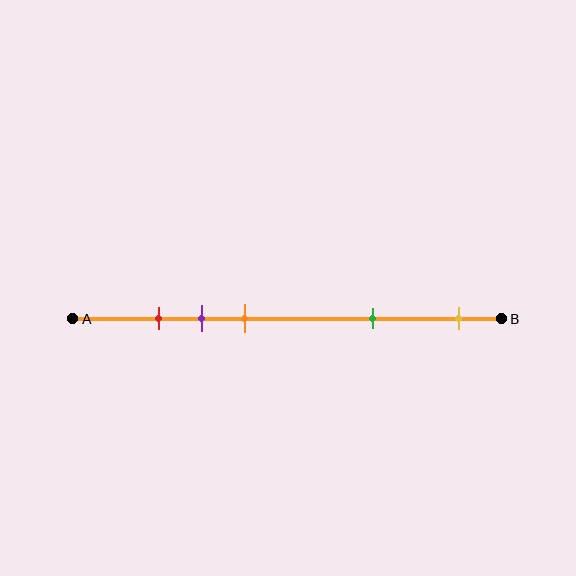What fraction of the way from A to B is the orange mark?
The orange mark is approximately 40% (0.4) of the way from A to B.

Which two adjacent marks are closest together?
The red and purple marks are the closest adjacent pair.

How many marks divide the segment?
There are 5 marks dividing the segment.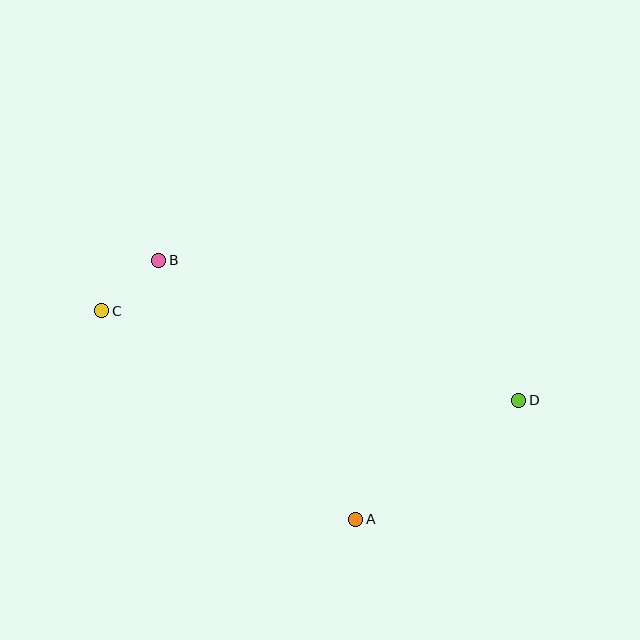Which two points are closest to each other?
Points B and C are closest to each other.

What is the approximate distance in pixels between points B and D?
The distance between B and D is approximately 387 pixels.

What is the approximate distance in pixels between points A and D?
The distance between A and D is approximately 202 pixels.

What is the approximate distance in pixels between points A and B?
The distance between A and B is approximately 325 pixels.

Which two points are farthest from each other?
Points C and D are farthest from each other.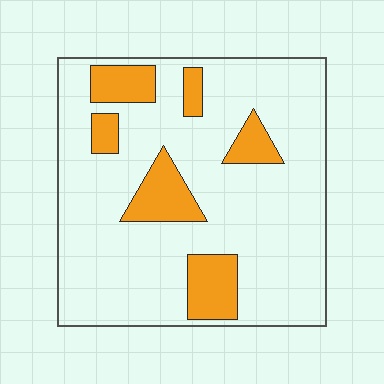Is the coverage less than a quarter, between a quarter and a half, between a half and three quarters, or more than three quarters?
Less than a quarter.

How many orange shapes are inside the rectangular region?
6.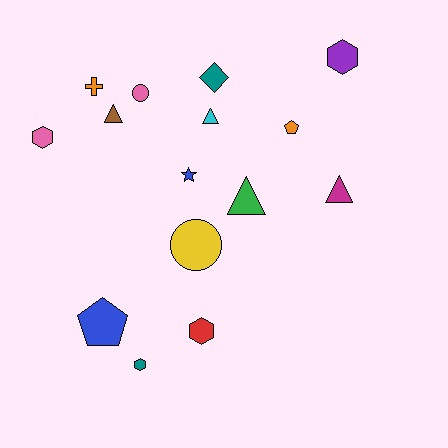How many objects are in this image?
There are 15 objects.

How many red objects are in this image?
There is 1 red object.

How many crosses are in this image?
There is 1 cross.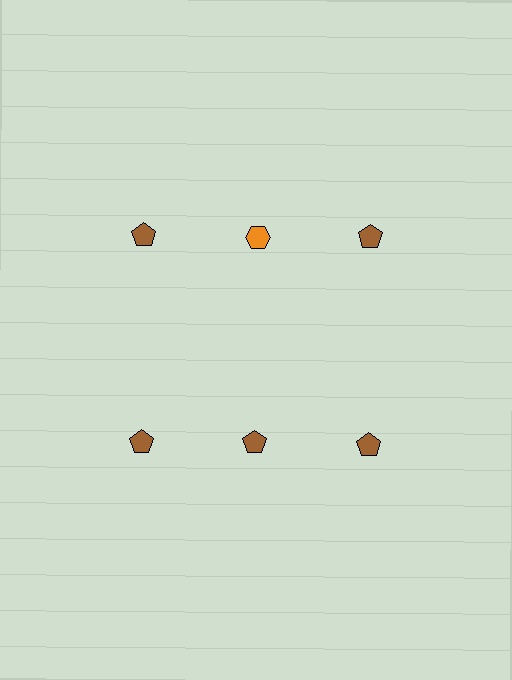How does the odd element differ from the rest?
It differs in both color (orange instead of brown) and shape (hexagon instead of pentagon).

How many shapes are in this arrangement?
There are 6 shapes arranged in a grid pattern.